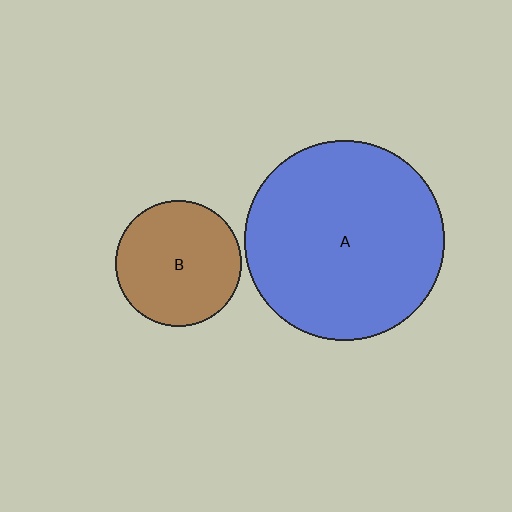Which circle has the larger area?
Circle A (blue).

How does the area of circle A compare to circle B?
Approximately 2.5 times.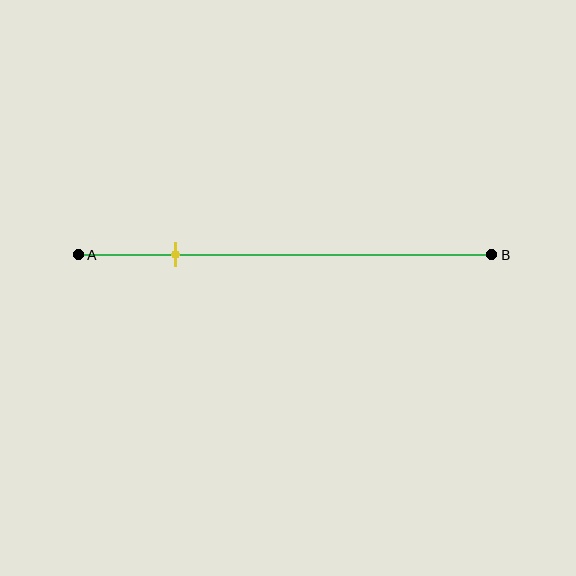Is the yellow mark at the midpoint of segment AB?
No, the mark is at about 25% from A, not at the 50% midpoint.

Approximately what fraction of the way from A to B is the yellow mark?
The yellow mark is approximately 25% of the way from A to B.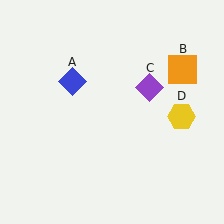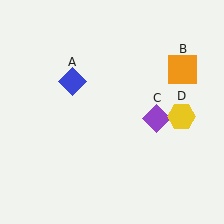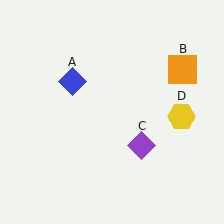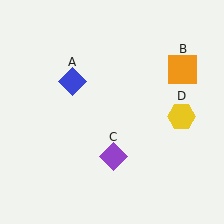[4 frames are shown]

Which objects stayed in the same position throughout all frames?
Blue diamond (object A) and orange square (object B) and yellow hexagon (object D) remained stationary.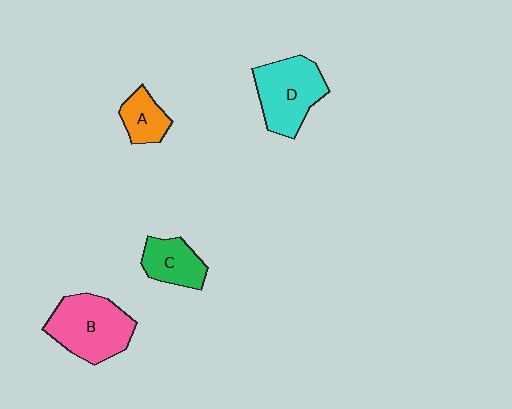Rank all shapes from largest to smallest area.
From largest to smallest: B (pink), D (cyan), C (green), A (orange).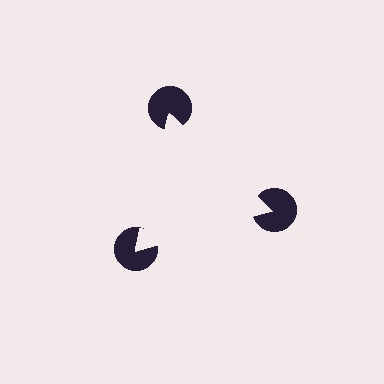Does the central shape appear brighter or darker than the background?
It typically appears slightly brighter than the background, even though no actual brightness change is drawn.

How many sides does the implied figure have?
3 sides.